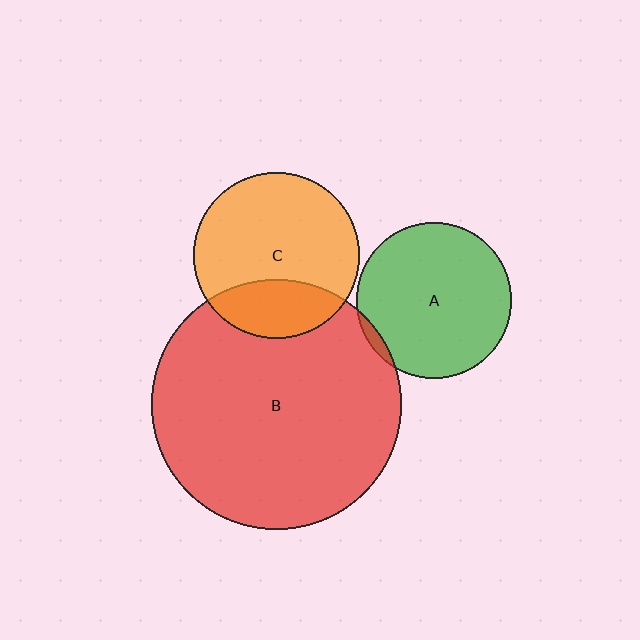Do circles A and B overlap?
Yes.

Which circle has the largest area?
Circle B (red).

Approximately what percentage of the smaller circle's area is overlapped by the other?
Approximately 5%.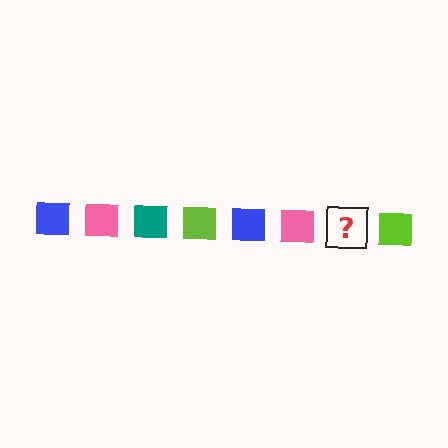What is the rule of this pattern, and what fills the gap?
The rule is that the pattern cycles through blue, pink, teal, lime squares. The gap should be filled with a teal square.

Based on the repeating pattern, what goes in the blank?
The blank should be a teal square.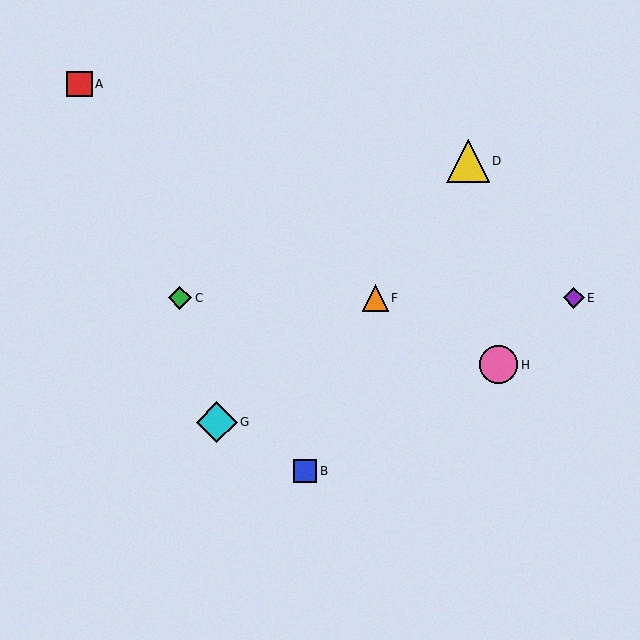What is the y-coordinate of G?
Object G is at y≈422.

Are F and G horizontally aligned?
No, F is at y≈298 and G is at y≈422.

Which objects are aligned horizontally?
Objects C, E, F are aligned horizontally.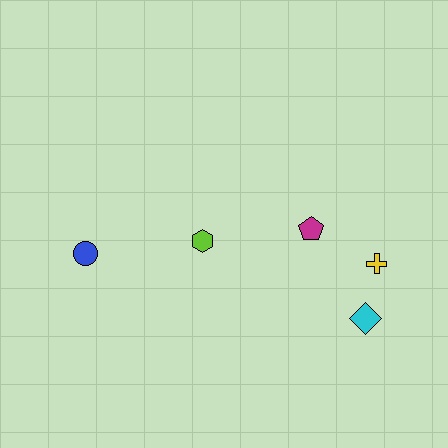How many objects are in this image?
There are 5 objects.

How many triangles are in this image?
There are no triangles.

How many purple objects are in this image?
There are no purple objects.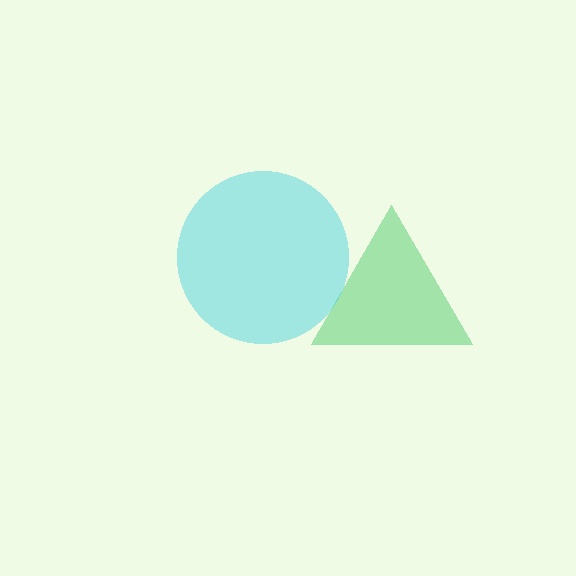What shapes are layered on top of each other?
The layered shapes are: a green triangle, a cyan circle.